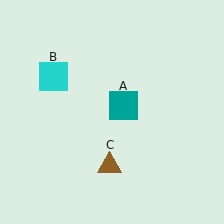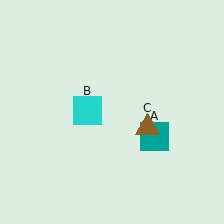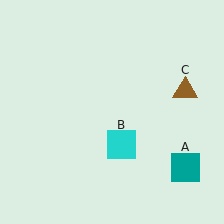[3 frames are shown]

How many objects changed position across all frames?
3 objects changed position: teal square (object A), cyan square (object B), brown triangle (object C).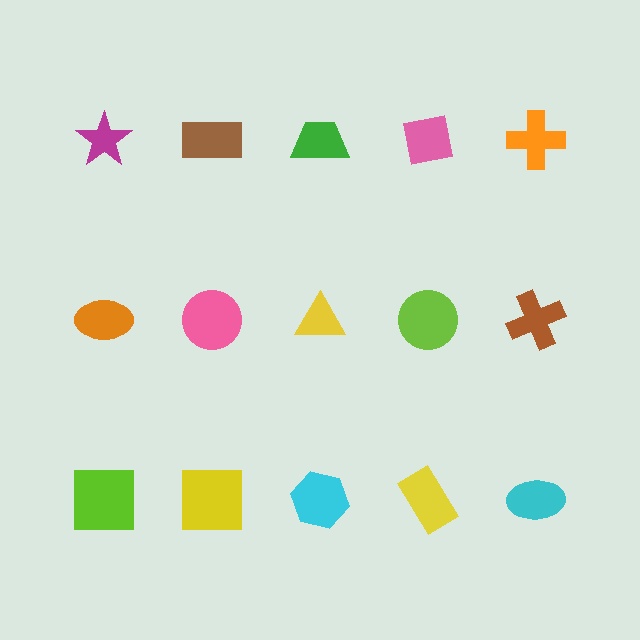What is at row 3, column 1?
A lime square.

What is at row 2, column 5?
A brown cross.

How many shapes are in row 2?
5 shapes.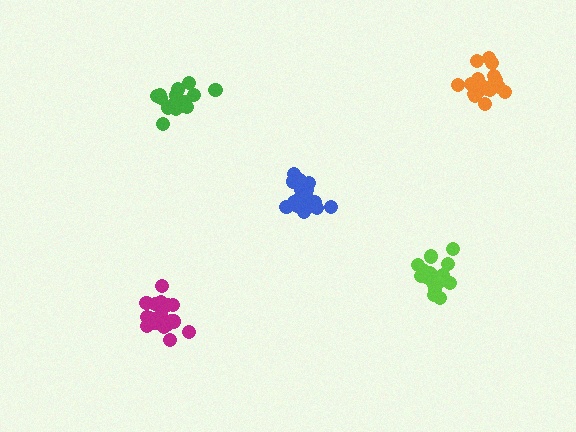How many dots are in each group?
Group 1: 19 dots, Group 2: 20 dots, Group 3: 20 dots, Group 4: 18 dots, Group 5: 18 dots (95 total).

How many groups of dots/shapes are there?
There are 5 groups.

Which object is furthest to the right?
The orange cluster is rightmost.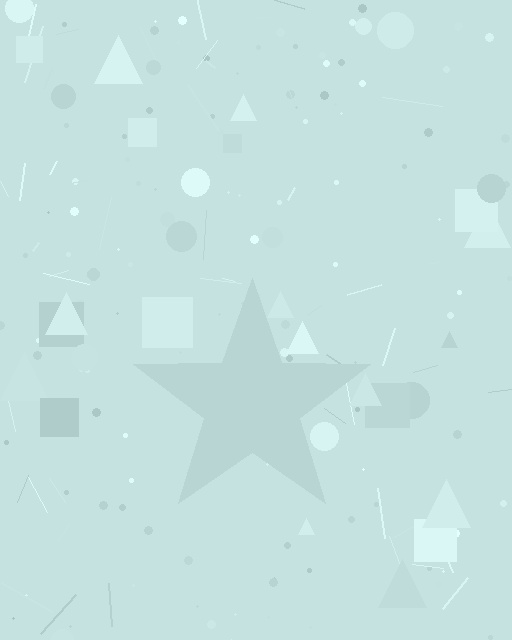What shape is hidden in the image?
A star is hidden in the image.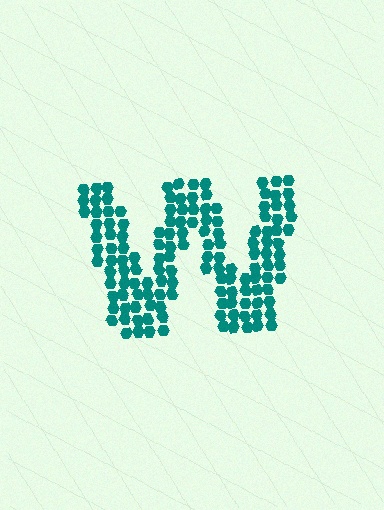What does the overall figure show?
The overall figure shows the letter W.